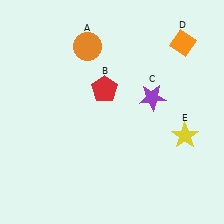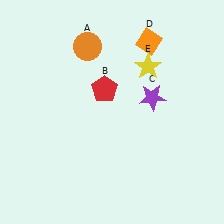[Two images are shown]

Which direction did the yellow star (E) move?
The yellow star (E) moved up.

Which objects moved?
The objects that moved are: the orange diamond (D), the yellow star (E).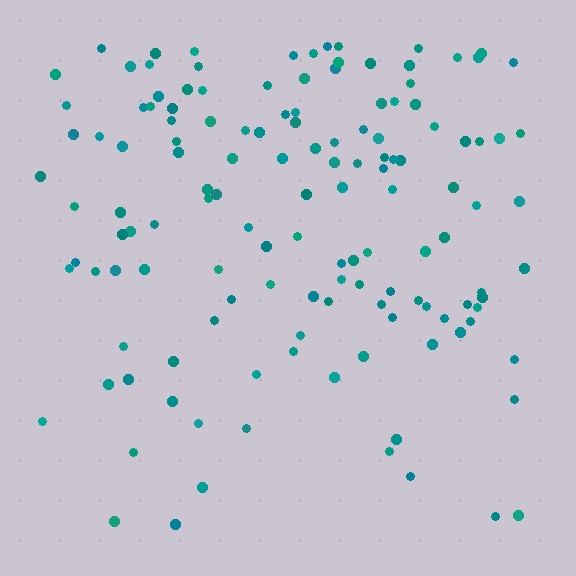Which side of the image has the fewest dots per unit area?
The bottom.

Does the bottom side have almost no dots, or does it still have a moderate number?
Still a moderate number, just noticeably fewer than the top.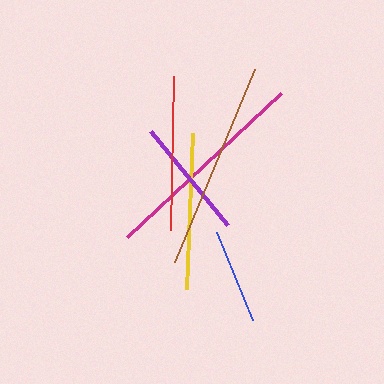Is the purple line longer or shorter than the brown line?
The brown line is longer than the purple line.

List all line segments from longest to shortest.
From longest to shortest: magenta, brown, yellow, red, purple, blue.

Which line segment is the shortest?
The blue line is the shortest at approximately 95 pixels.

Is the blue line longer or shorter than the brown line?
The brown line is longer than the blue line.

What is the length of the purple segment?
The purple segment is approximately 121 pixels long.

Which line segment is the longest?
The magenta line is the longest at approximately 212 pixels.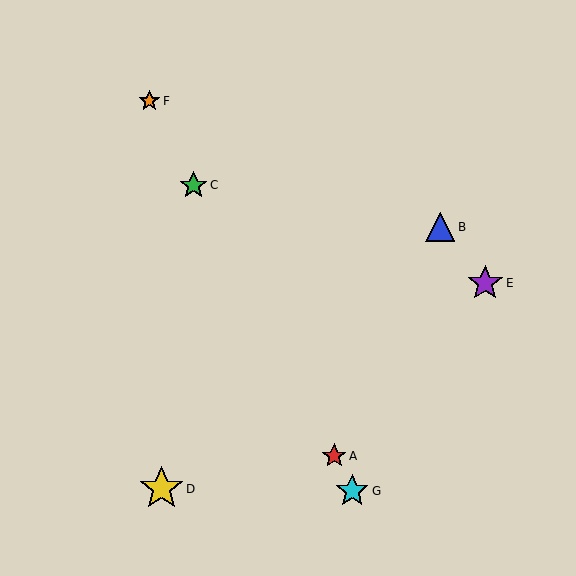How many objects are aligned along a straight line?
4 objects (A, C, F, G) are aligned along a straight line.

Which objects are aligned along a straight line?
Objects A, C, F, G are aligned along a straight line.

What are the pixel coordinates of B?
Object B is at (440, 227).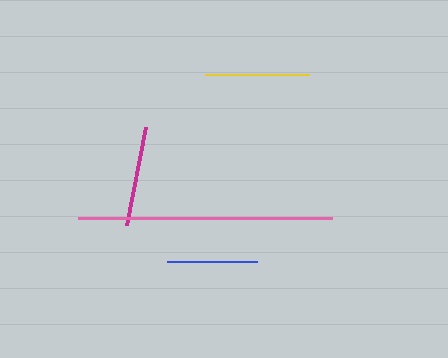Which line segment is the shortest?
The blue line is the shortest at approximately 90 pixels.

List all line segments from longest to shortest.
From longest to shortest: pink, yellow, magenta, blue.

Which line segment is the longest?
The pink line is the longest at approximately 254 pixels.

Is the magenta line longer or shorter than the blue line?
The magenta line is longer than the blue line.